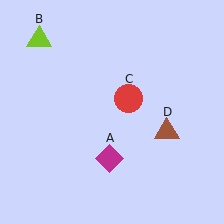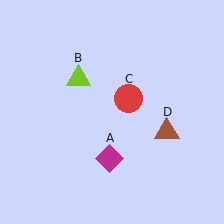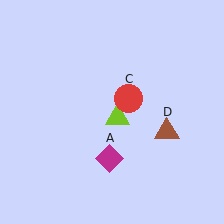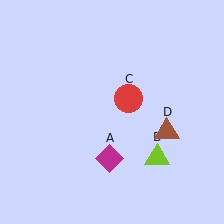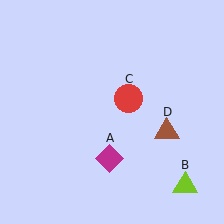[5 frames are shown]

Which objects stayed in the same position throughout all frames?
Magenta diamond (object A) and red circle (object C) and brown triangle (object D) remained stationary.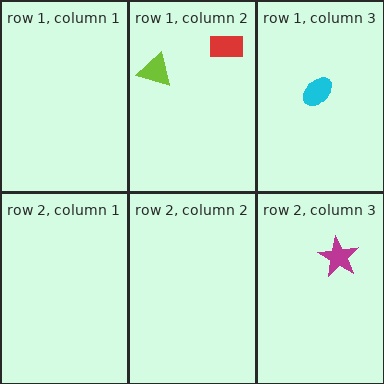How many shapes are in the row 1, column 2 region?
2.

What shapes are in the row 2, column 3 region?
The magenta star.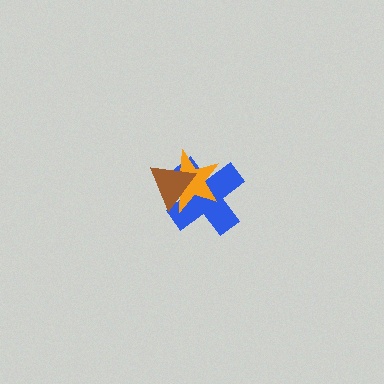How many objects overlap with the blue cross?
2 objects overlap with the blue cross.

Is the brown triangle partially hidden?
No, no other shape covers it.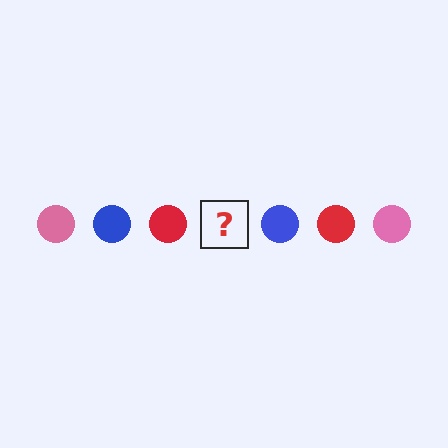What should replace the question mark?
The question mark should be replaced with a pink circle.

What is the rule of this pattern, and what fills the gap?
The rule is that the pattern cycles through pink, blue, red circles. The gap should be filled with a pink circle.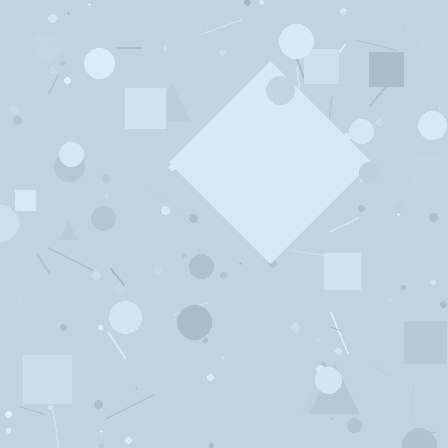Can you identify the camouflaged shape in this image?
The camouflaged shape is a diamond.